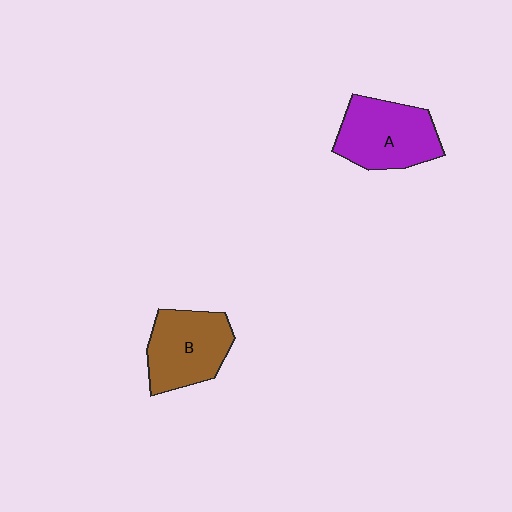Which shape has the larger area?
Shape A (purple).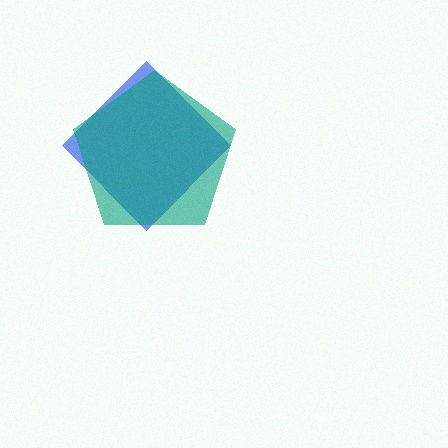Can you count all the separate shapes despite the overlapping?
Yes, there are 2 separate shapes.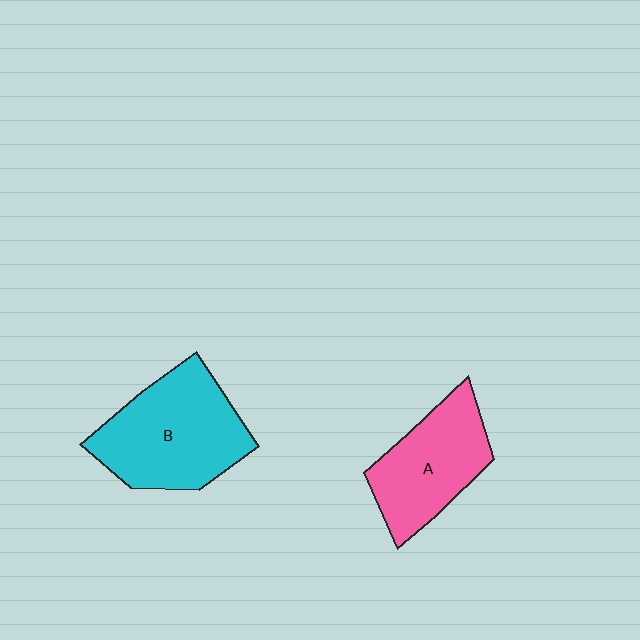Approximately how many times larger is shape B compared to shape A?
Approximately 1.3 times.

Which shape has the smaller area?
Shape A (pink).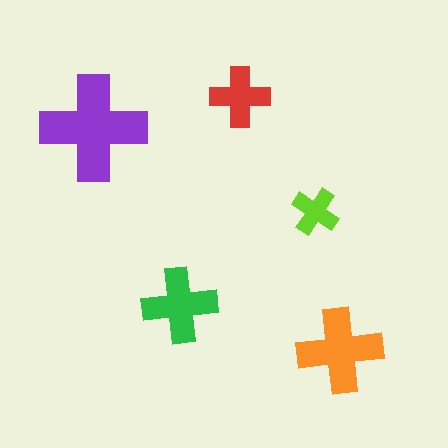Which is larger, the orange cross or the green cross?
The orange one.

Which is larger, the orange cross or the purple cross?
The purple one.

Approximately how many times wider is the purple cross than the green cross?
About 1.5 times wider.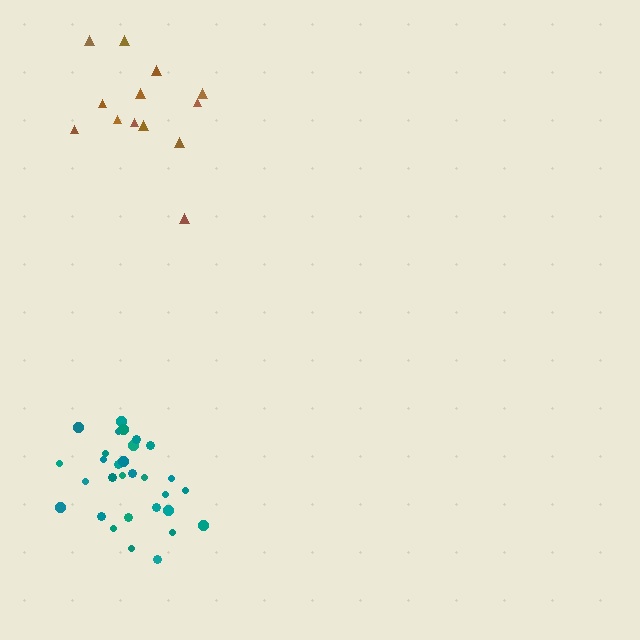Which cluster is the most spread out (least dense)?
Brown.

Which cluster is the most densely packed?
Teal.